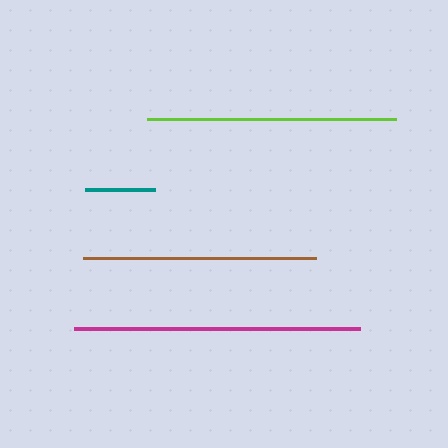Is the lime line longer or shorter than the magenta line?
The magenta line is longer than the lime line.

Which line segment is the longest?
The magenta line is the longest at approximately 287 pixels.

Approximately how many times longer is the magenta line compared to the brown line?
The magenta line is approximately 1.2 times the length of the brown line.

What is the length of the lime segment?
The lime segment is approximately 249 pixels long.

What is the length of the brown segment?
The brown segment is approximately 234 pixels long.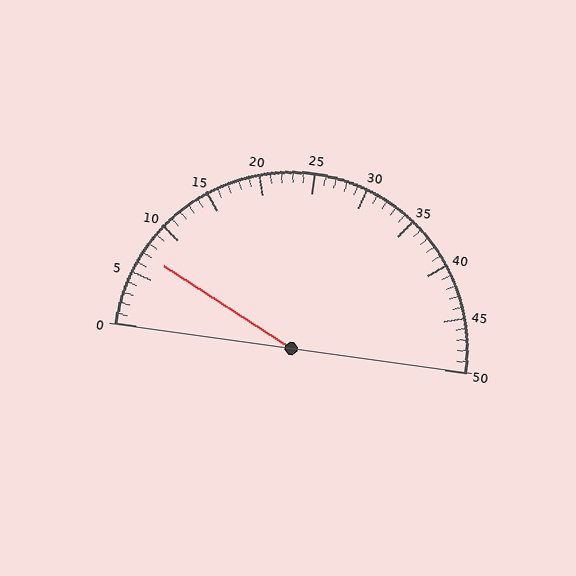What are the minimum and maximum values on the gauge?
The gauge ranges from 0 to 50.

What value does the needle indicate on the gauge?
The needle indicates approximately 7.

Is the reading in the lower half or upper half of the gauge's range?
The reading is in the lower half of the range (0 to 50).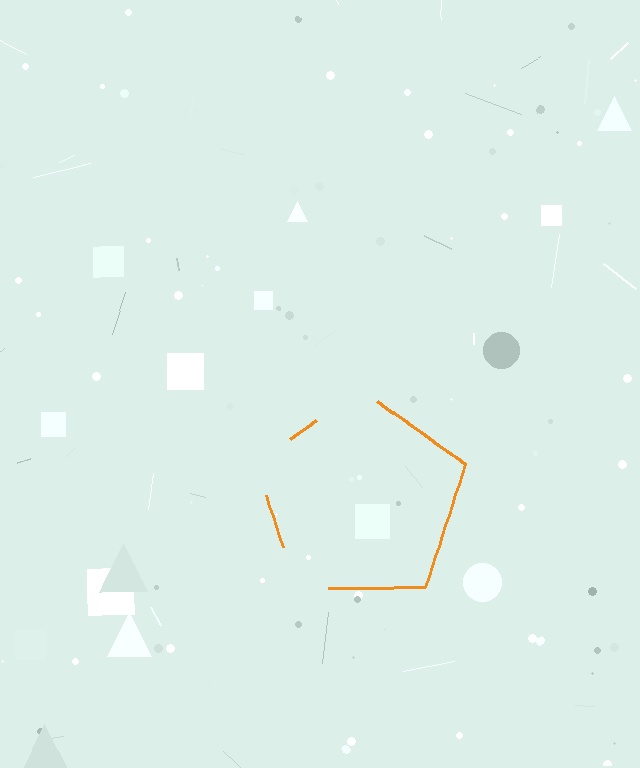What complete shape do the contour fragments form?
The contour fragments form a pentagon.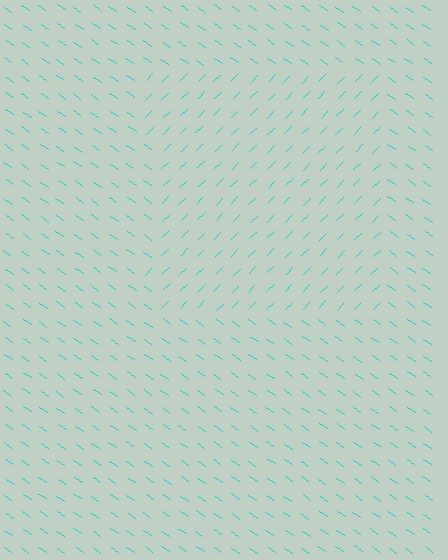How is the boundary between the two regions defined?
The boundary is defined purely by a change in line orientation (approximately 79 degrees difference). All lines are the same color and thickness.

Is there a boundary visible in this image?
Yes, there is a texture boundary formed by a change in line orientation.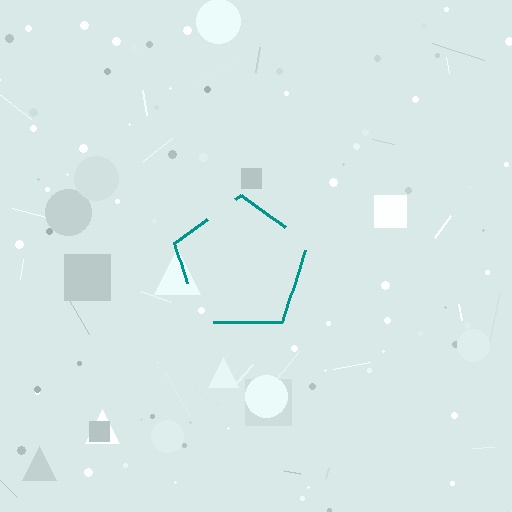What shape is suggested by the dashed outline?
The dashed outline suggests a pentagon.